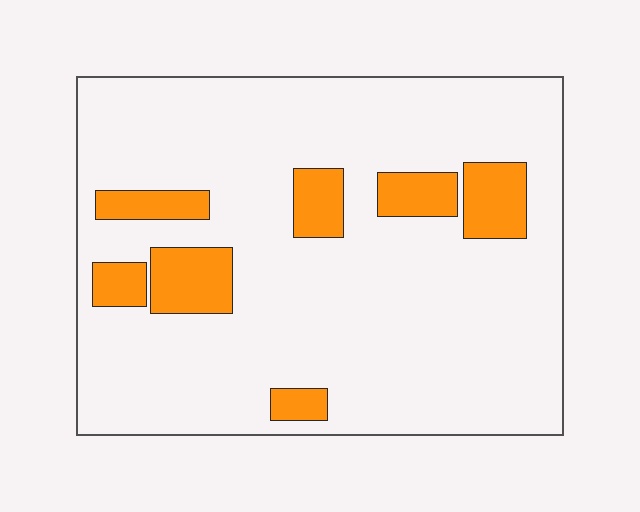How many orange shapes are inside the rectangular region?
7.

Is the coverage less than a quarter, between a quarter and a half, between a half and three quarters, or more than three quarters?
Less than a quarter.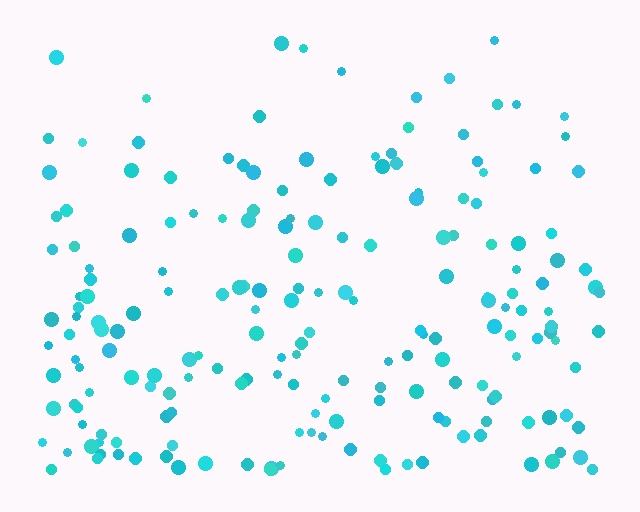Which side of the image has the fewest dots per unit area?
The top.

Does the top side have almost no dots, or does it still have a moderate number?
Still a moderate number, just noticeably fewer than the bottom.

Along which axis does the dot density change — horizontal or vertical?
Vertical.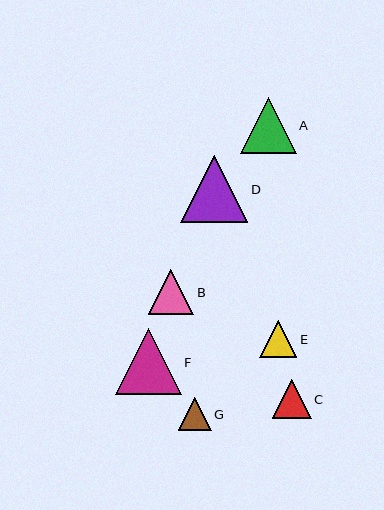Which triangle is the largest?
Triangle D is the largest with a size of approximately 67 pixels.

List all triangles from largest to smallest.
From largest to smallest: D, F, A, B, C, E, G.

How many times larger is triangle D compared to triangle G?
Triangle D is approximately 2.0 times the size of triangle G.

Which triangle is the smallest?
Triangle G is the smallest with a size of approximately 33 pixels.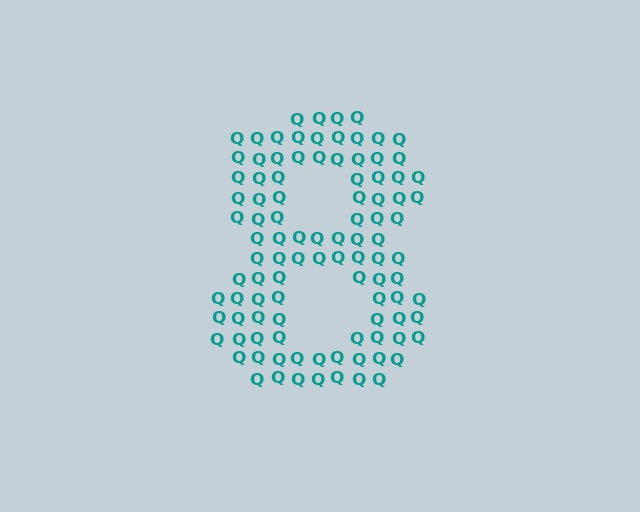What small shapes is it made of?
It is made of small letter Q's.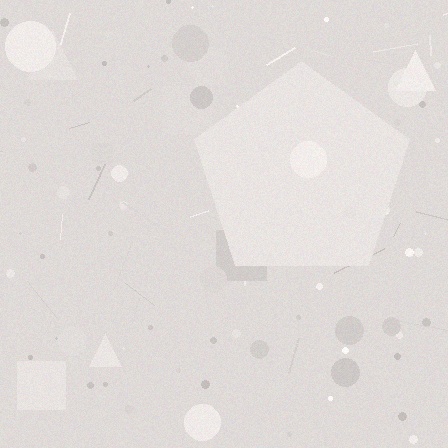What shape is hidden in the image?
A pentagon is hidden in the image.